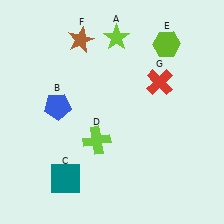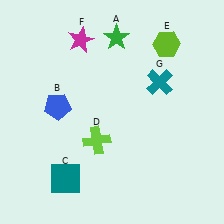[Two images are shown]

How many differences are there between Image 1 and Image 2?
There are 3 differences between the two images.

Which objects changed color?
A changed from lime to green. F changed from brown to magenta. G changed from red to teal.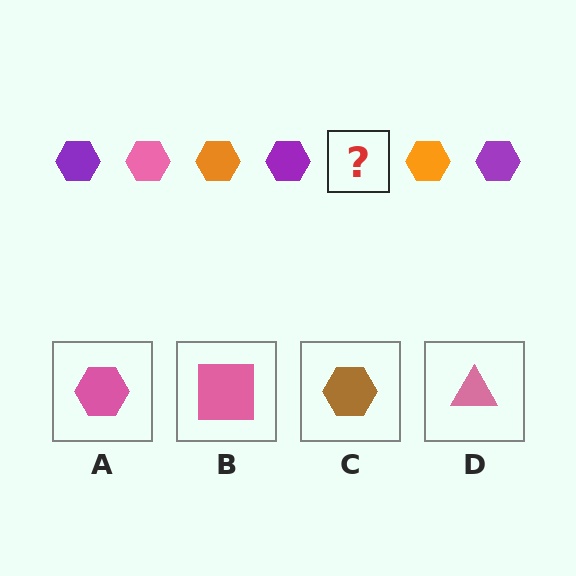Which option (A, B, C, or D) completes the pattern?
A.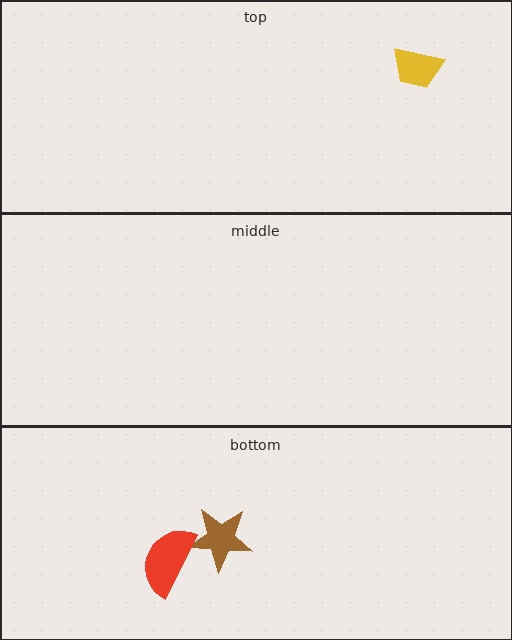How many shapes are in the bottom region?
2.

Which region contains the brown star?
The bottom region.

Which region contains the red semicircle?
The bottom region.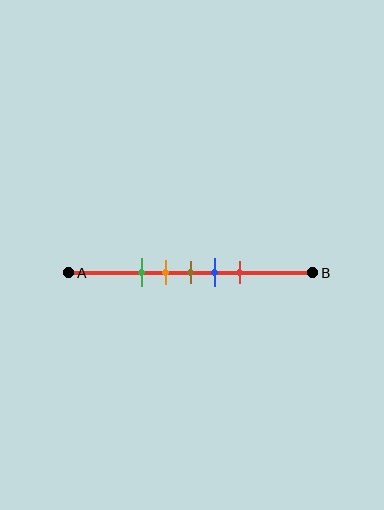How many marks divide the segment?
There are 5 marks dividing the segment.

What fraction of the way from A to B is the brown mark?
The brown mark is approximately 50% (0.5) of the way from A to B.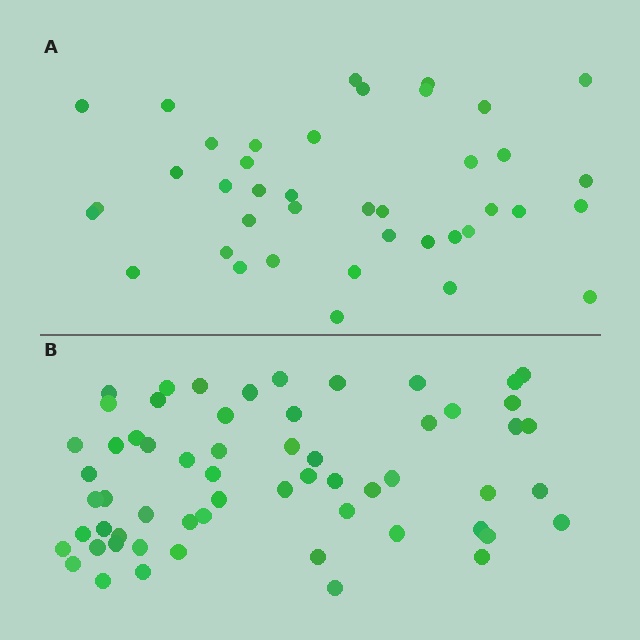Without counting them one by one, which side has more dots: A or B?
Region B (the bottom region) has more dots.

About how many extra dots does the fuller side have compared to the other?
Region B has approximately 20 more dots than region A.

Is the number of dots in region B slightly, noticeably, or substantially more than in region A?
Region B has substantially more. The ratio is roughly 1.5 to 1.